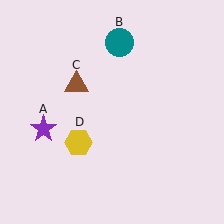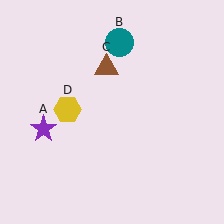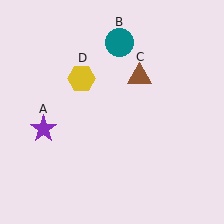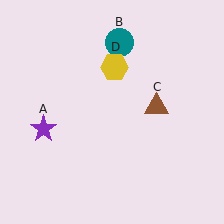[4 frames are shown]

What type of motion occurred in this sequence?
The brown triangle (object C), yellow hexagon (object D) rotated clockwise around the center of the scene.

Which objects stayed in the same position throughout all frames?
Purple star (object A) and teal circle (object B) remained stationary.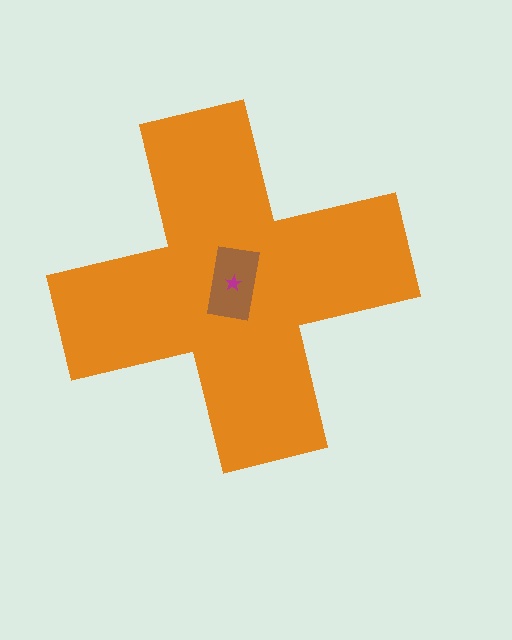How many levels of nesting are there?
3.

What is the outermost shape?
The orange cross.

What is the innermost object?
The magenta star.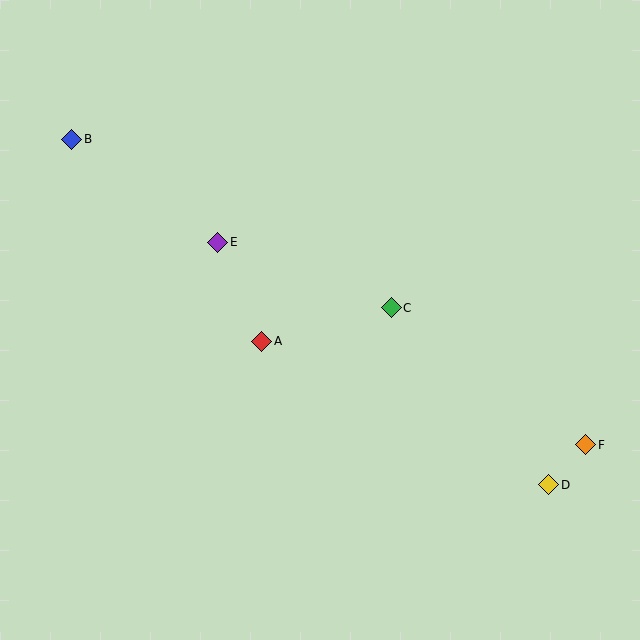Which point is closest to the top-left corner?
Point B is closest to the top-left corner.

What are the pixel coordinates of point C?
Point C is at (391, 308).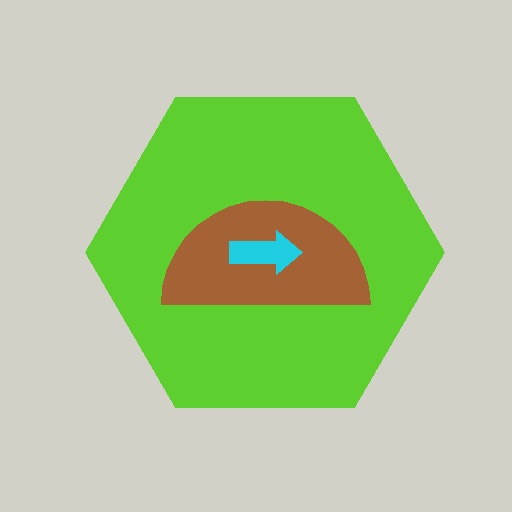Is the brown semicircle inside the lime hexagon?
Yes.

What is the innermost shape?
The cyan arrow.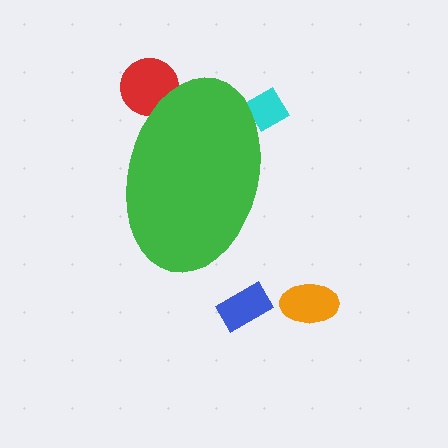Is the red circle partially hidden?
Yes, the red circle is partially hidden behind the green ellipse.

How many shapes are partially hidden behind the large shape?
2 shapes are partially hidden.